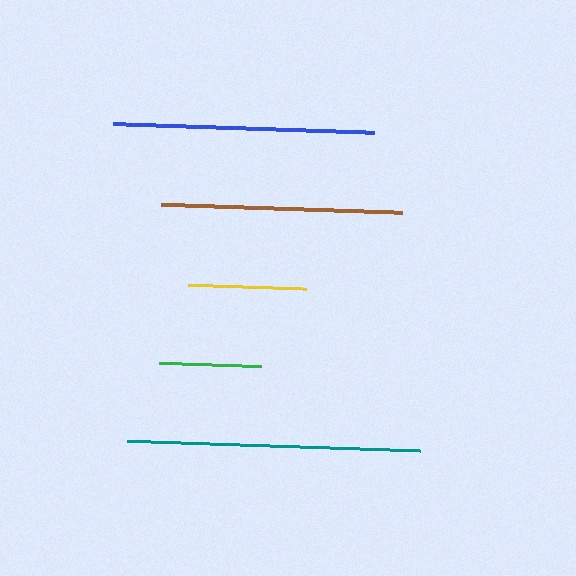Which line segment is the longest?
The teal line is the longest at approximately 293 pixels.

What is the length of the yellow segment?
The yellow segment is approximately 118 pixels long.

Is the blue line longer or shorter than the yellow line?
The blue line is longer than the yellow line.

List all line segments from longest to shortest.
From longest to shortest: teal, blue, brown, yellow, green.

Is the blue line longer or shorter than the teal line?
The teal line is longer than the blue line.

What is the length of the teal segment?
The teal segment is approximately 293 pixels long.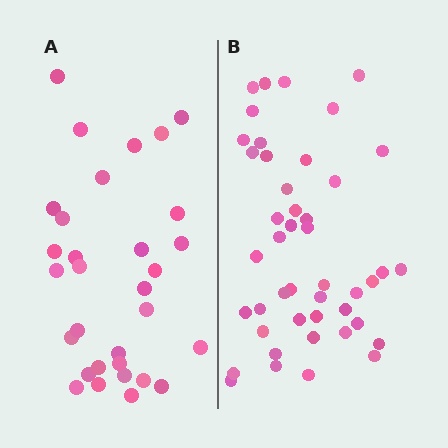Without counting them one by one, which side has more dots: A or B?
Region B (the right region) has more dots.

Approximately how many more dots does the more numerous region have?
Region B has approximately 15 more dots than region A.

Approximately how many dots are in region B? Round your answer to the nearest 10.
About 40 dots. (The exact count is 45, which rounds to 40.)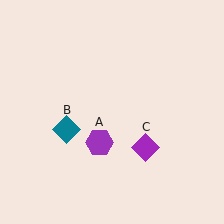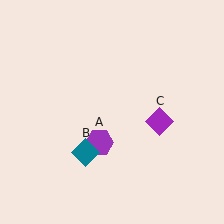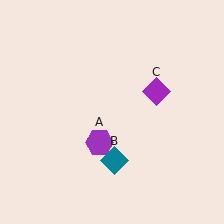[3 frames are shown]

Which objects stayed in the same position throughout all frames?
Purple hexagon (object A) remained stationary.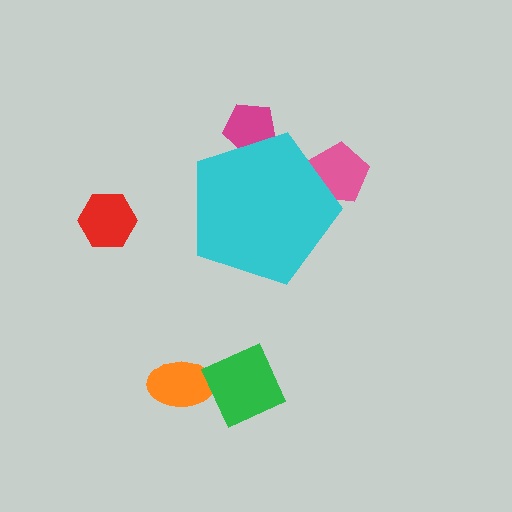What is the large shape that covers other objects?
A cyan pentagon.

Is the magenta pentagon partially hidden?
Yes, the magenta pentagon is partially hidden behind the cyan pentagon.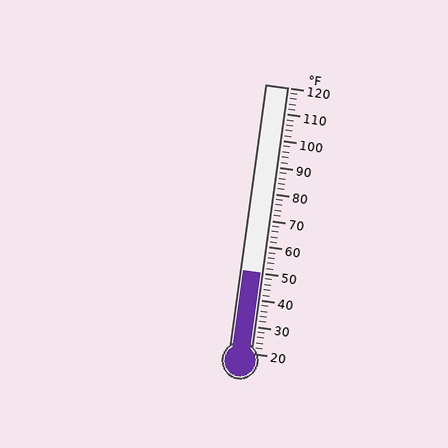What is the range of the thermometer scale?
The thermometer scale ranges from 20°F to 120°F.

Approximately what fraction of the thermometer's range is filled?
The thermometer is filled to approximately 30% of its range.